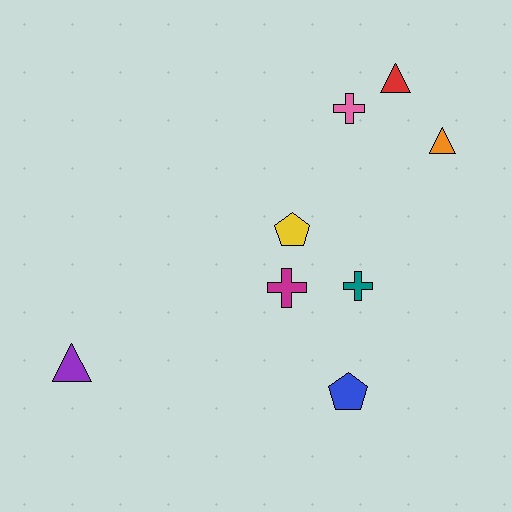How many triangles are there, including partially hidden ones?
There are 3 triangles.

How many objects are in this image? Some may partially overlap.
There are 8 objects.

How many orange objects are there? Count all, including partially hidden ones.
There is 1 orange object.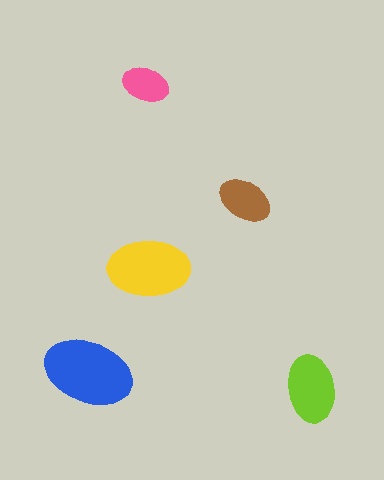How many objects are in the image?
There are 5 objects in the image.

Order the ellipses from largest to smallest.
the blue one, the yellow one, the lime one, the brown one, the pink one.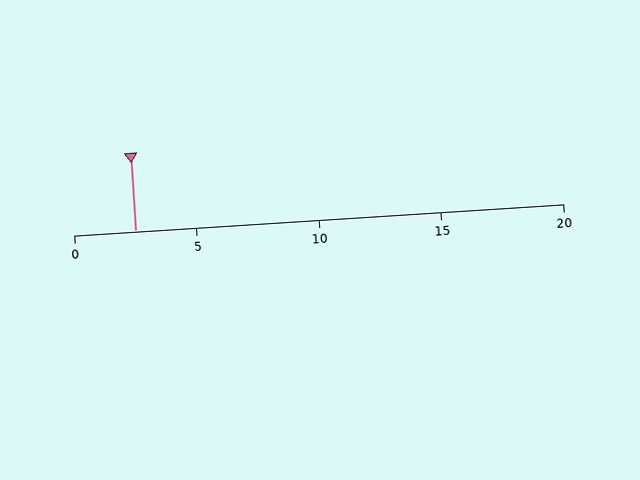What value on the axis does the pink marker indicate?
The marker indicates approximately 2.5.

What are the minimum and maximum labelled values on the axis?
The axis runs from 0 to 20.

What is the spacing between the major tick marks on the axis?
The major ticks are spaced 5 apart.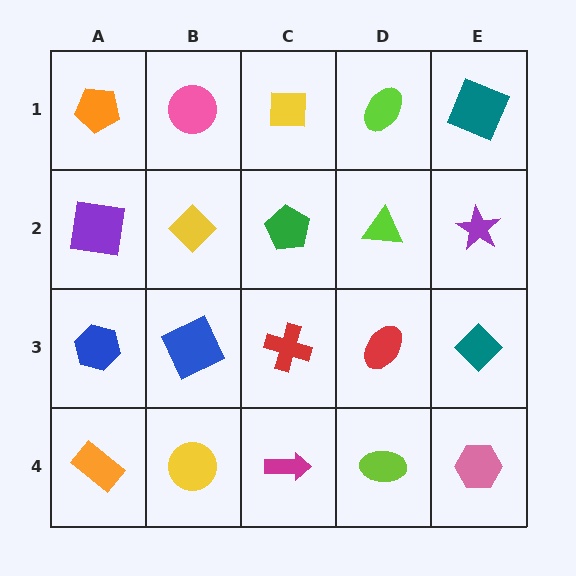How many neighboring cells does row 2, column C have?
4.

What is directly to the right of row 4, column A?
A yellow circle.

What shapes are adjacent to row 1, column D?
A lime triangle (row 2, column D), a yellow square (row 1, column C), a teal square (row 1, column E).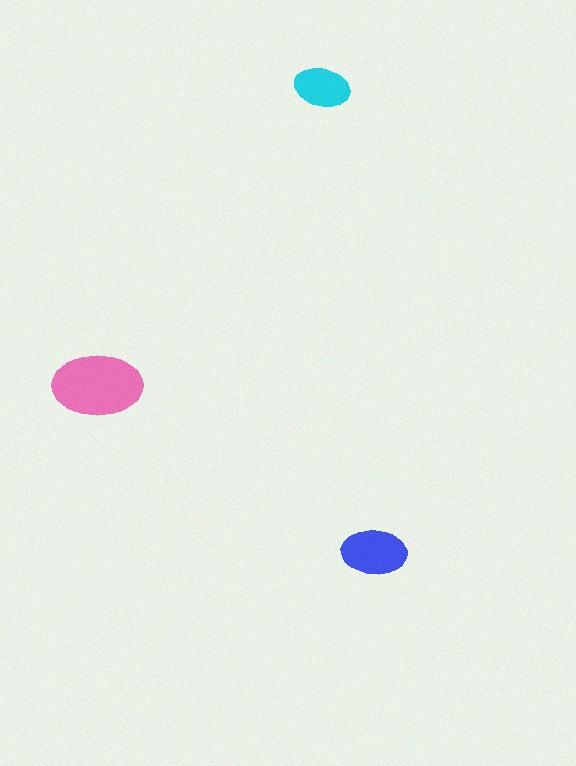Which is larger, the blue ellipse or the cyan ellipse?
The blue one.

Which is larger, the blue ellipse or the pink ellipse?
The pink one.